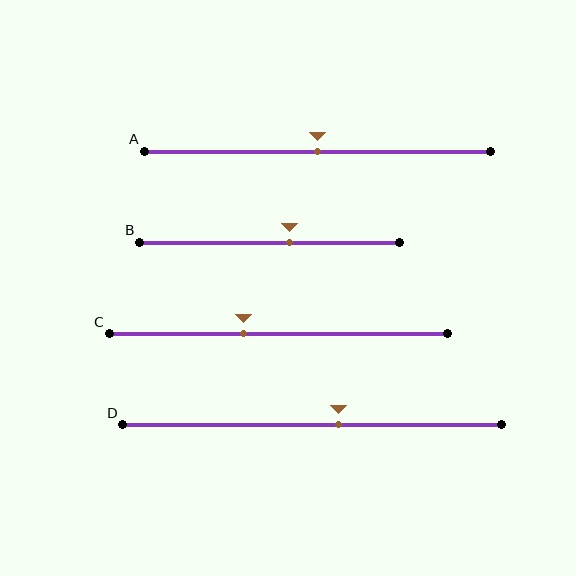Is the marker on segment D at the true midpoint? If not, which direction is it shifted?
No, the marker on segment D is shifted to the right by about 7% of the segment length.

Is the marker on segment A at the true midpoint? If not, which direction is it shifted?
Yes, the marker on segment A is at the true midpoint.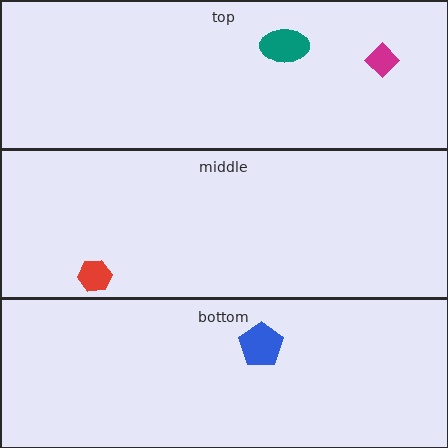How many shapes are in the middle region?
1.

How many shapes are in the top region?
2.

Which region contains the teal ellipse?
The top region.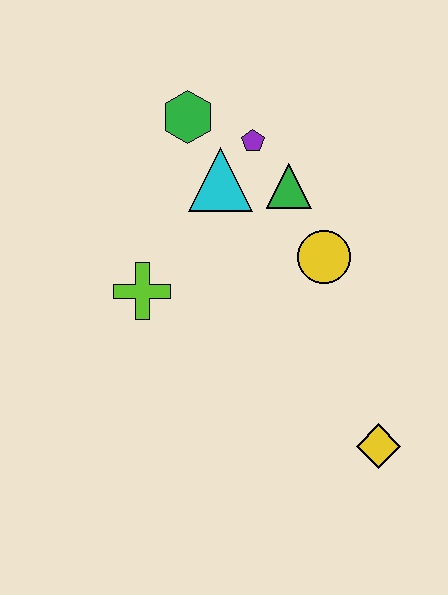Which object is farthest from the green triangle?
The yellow diamond is farthest from the green triangle.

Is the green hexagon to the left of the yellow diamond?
Yes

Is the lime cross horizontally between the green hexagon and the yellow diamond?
No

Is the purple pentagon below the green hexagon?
Yes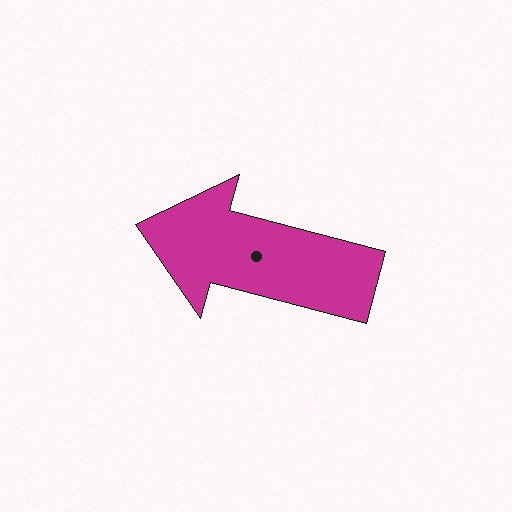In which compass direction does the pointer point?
West.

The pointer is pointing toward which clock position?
Roughly 9 o'clock.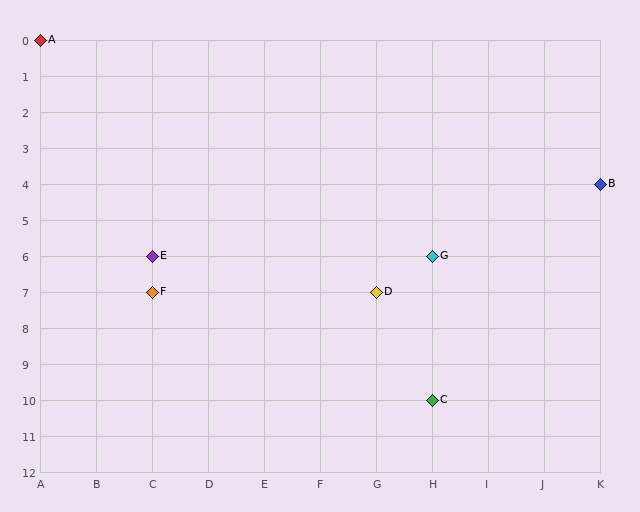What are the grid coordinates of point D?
Point D is at grid coordinates (G, 7).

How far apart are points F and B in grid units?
Points F and B are 8 columns and 3 rows apart (about 8.5 grid units diagonally).